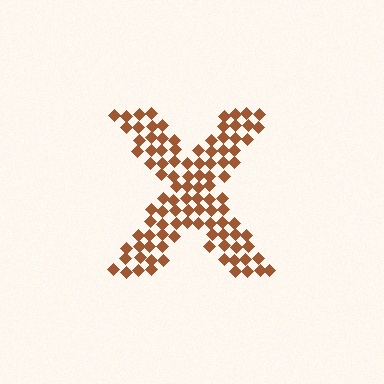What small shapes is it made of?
It is made of small diamonds.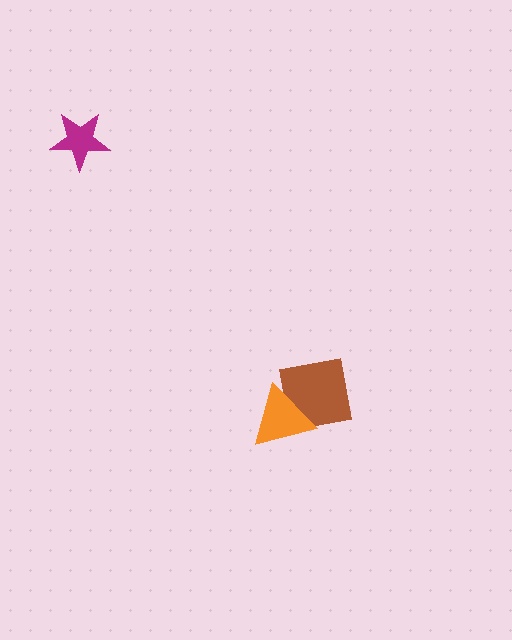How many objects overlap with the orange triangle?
1 object overlaps with the orange triangle.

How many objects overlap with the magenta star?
0 objects overlap with the magenta star.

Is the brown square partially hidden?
Yes, it is partially covered by another shape.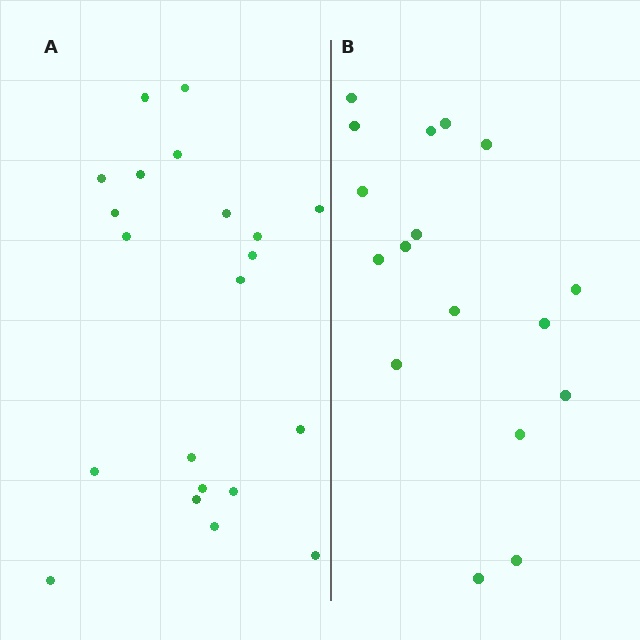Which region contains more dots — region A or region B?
Region A (the left region) has more dots.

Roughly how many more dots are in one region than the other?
Region A has about 4 more dots than region B.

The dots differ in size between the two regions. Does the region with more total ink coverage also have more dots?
No. Region B has more total ink coverage because its dots are larger, but region A actually contains more individual dots. Total area can be misleading — the number of items is what matters here.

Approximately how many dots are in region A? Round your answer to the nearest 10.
About 20 dots. (The exact count is 21, which rounds to 20.)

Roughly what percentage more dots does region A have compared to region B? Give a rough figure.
About 25% more.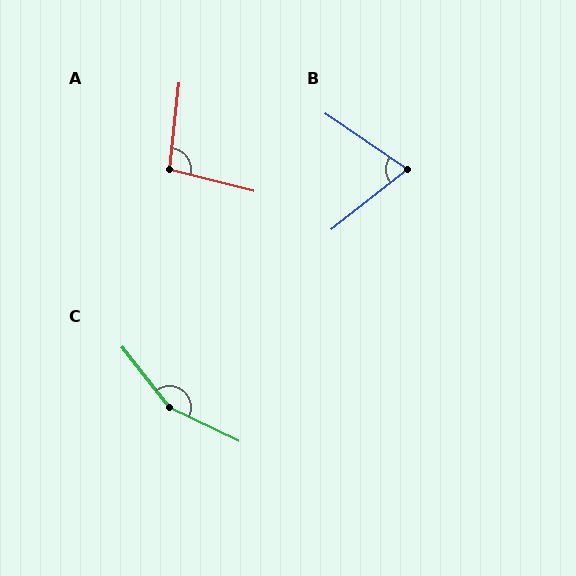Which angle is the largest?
C, at approximately 154 degrees.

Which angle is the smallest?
B, at approximately 72 degrees.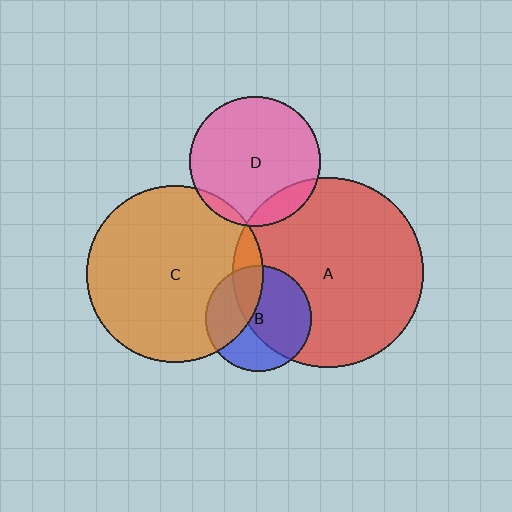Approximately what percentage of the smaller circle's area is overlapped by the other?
Approximately 10%.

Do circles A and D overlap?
Yes.